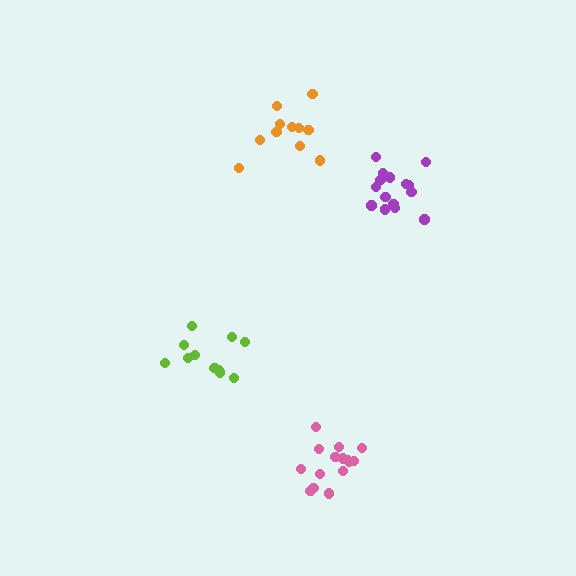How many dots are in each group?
Group 1: 11 dots, Group 2: 11 dots, Group 3: 15 dots, Group 4: 15 dots (52 total).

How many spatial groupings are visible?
There are 4 spatial groupings.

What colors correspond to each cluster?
The clusters are colored: lime, orange, purple, pink.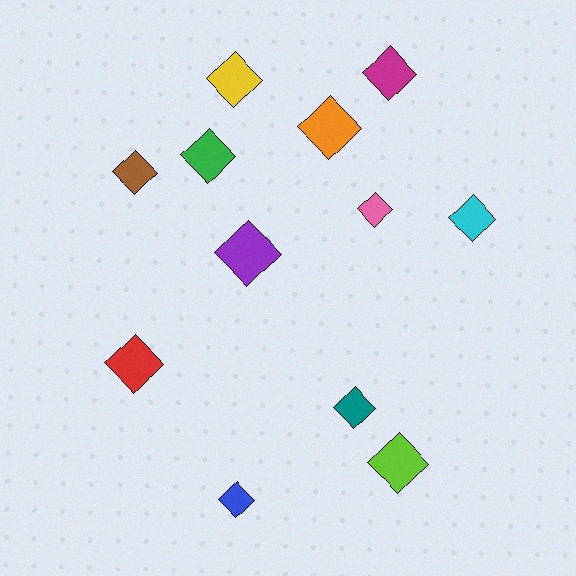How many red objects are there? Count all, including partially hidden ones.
There is 1 red object.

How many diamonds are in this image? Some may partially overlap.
There are 12 diamonds.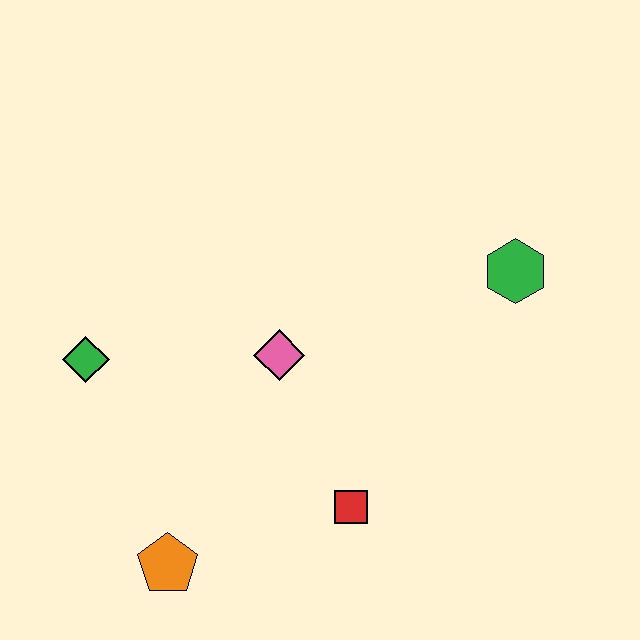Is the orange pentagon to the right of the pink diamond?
No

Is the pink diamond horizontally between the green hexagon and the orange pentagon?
Yes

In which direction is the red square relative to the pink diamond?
The red square is below the pink diamond.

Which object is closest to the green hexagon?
The pink diamond is closest to the green hexagon.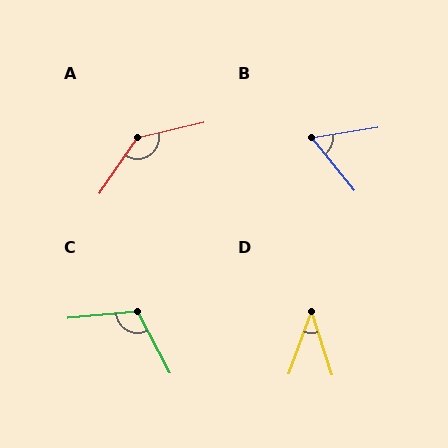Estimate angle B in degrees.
Approximately 60 degrees.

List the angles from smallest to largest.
D (38°), B (60°), C (113°), A (137°).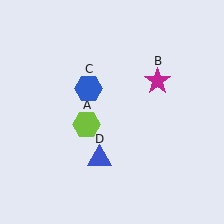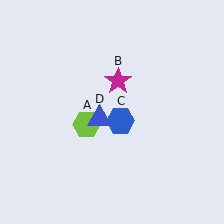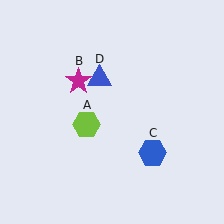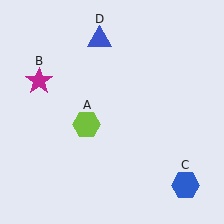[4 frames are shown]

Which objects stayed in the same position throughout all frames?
Lime hexagon (object A) remained stationary.